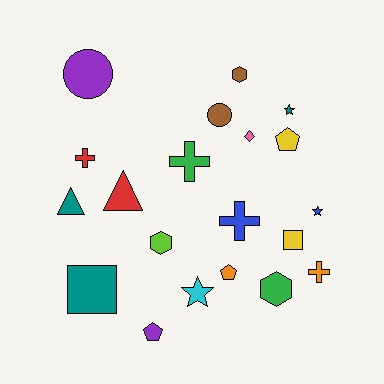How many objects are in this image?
There are 20 objects.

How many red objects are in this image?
There are 2 red objects.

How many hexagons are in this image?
There are 3 hexagons.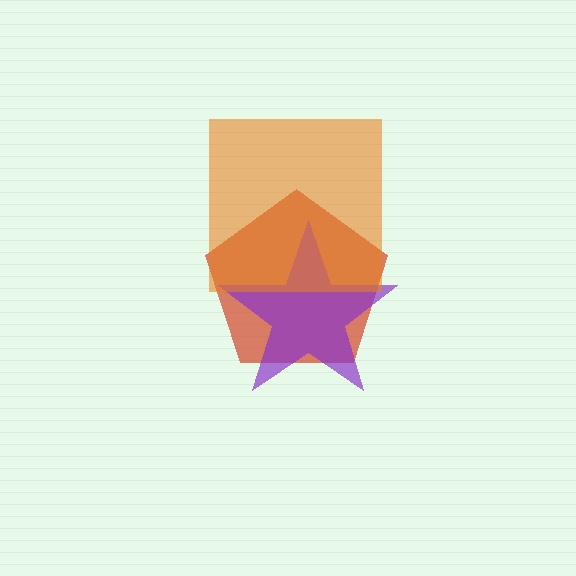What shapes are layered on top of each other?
The layered shapes are: a red pentagon, a purple star, an orange square.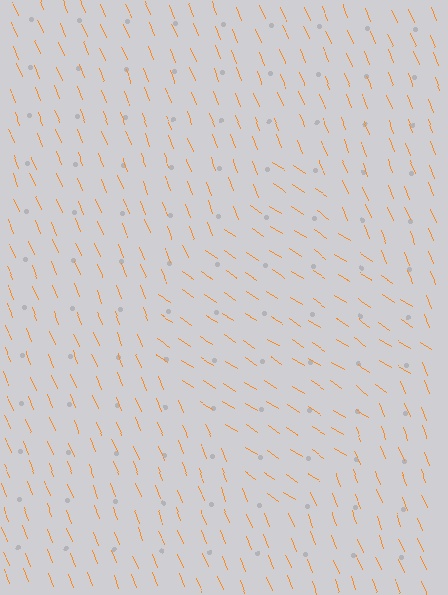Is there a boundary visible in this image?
Yes, there is a texture boundary formed by a change in line orientation.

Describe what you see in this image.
The image is filled with small orange line segments. A diamond region in the image has lines oriented differently from the surrounding lines, creating a visible texture boundary.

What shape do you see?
I see a diamond.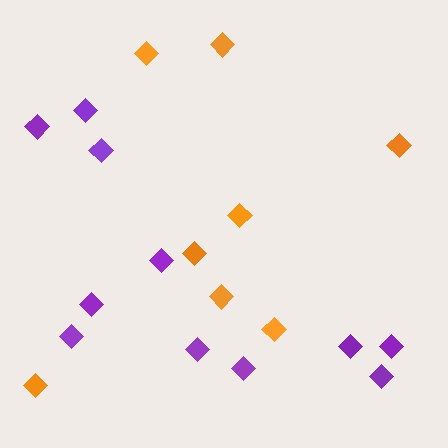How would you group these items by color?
There are 2 groups: one group of purple diamonds (11) and one group of orange diamonds (8).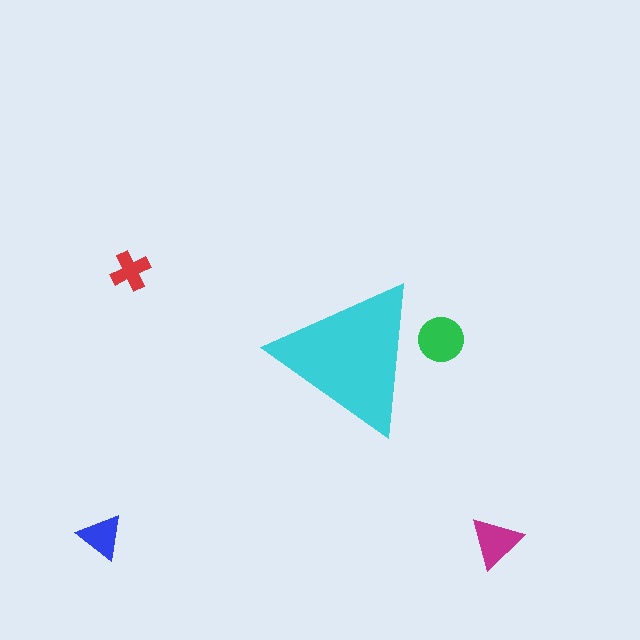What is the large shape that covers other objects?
A cyan triangle.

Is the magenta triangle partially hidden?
No, the magenta triangle is fully visible.